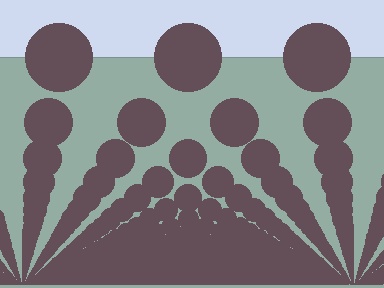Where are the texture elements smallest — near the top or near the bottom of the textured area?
Near the bottom.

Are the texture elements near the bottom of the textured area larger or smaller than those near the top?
Smaller. The gradient is inverted — elements near the bottom are smaller and denser.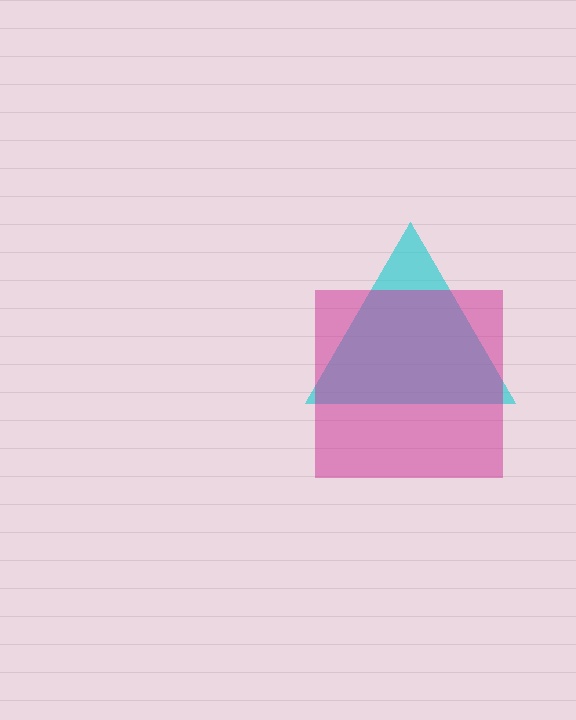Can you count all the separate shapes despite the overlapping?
Yes, there are 2 separate shapes.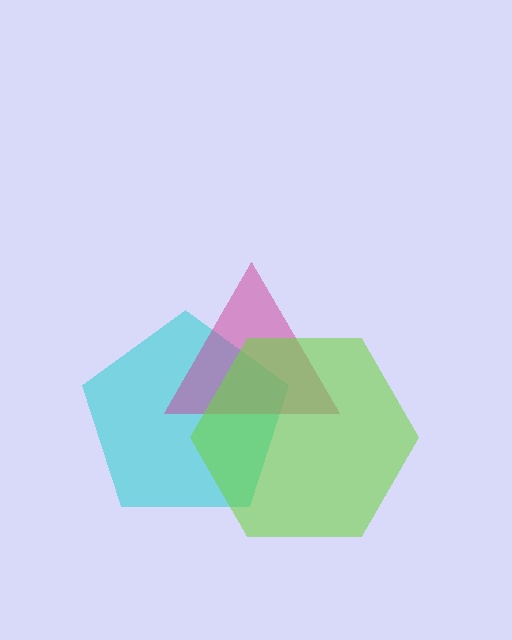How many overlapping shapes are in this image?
There are 3 overlapping shapes in the image.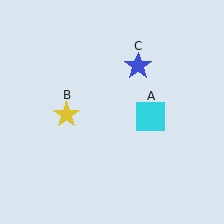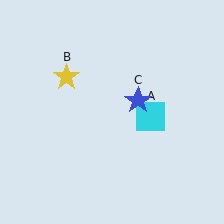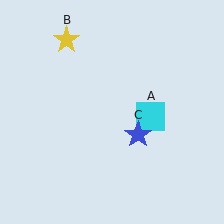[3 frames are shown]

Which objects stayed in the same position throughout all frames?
Cyan square (object A) remained stationary.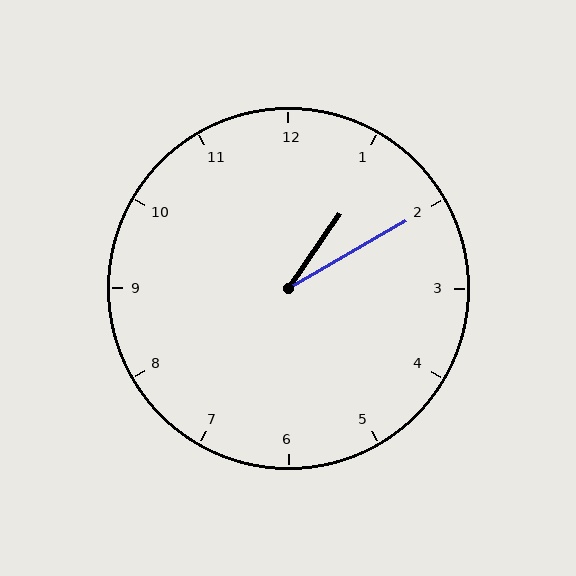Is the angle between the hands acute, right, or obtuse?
It is acute.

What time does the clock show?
1:10.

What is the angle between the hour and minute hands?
Approximately 25 degrees.